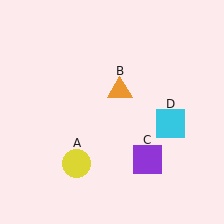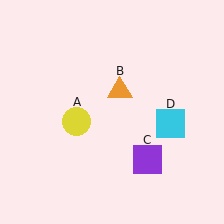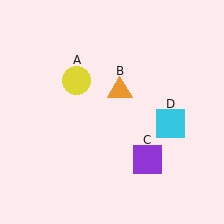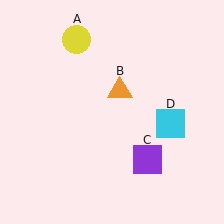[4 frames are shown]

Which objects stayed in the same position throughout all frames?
Orange triangle (object B) and purple square (object C) and cyan square (object D) remained stationary.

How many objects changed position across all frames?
1 object changed position: yellow circle (object A).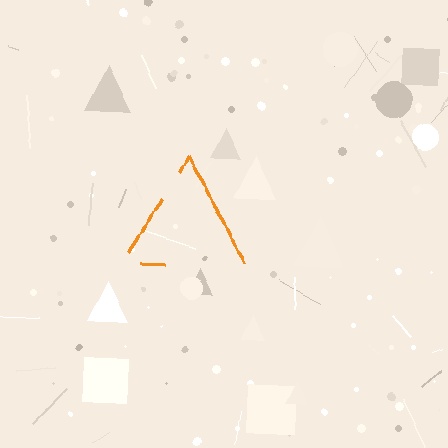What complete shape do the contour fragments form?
The contour fragments form a triangle.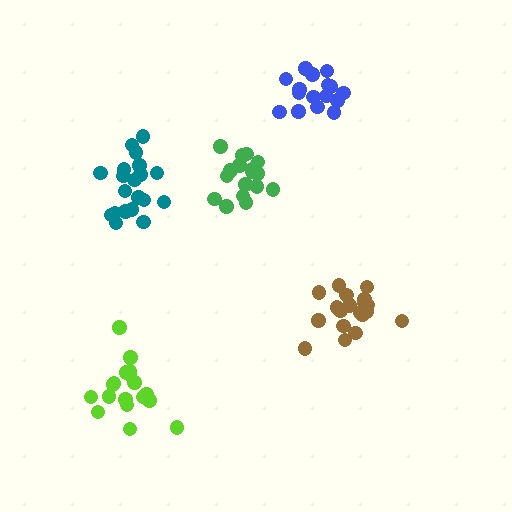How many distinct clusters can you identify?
There are 5 distinct clusters.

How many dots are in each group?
Group 1: 17 dots, Group 2: 16 dots, Group 3: 18 dots, Group 4: 19 dots, Group 5: 20 dots (90 total).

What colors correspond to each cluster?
The clusters are colored: green, blue, lime, brown, teal.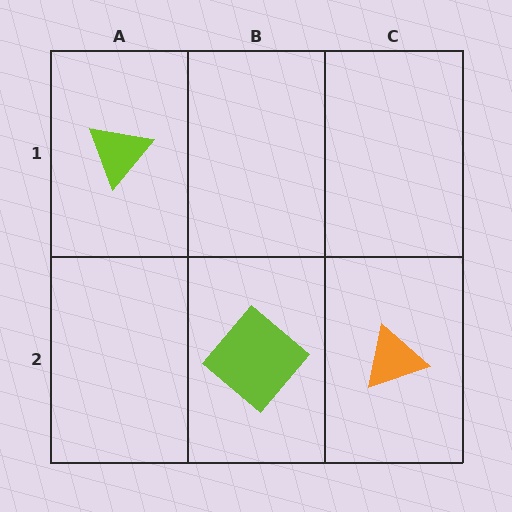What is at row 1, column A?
A lime triangle.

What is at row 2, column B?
A lime diamond.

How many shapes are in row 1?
1 shape.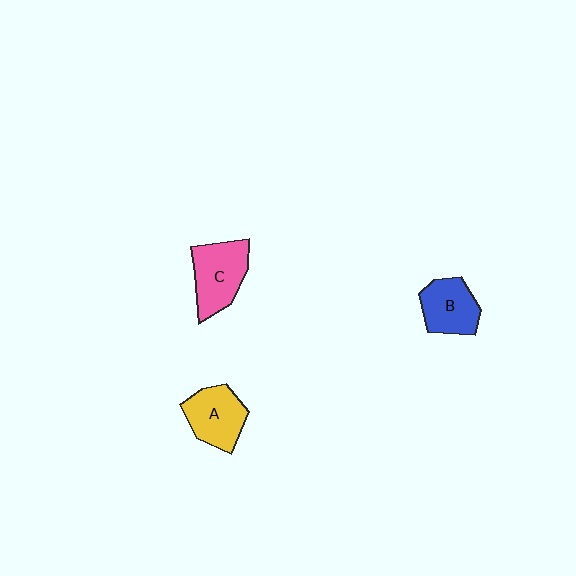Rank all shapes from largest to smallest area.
From largest to smallest: C (pink), A (yellow), B (blue).